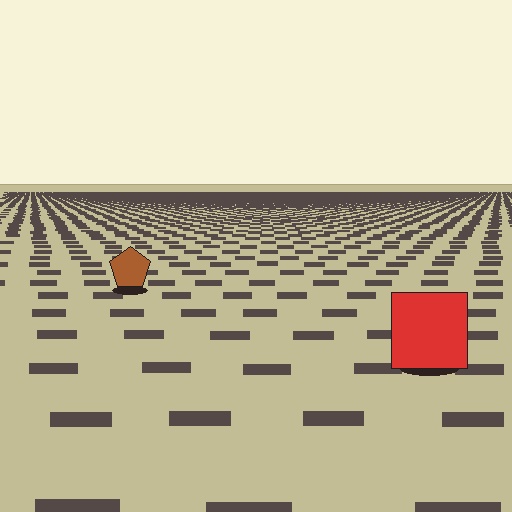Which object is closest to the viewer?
The red square is closest. The texture marks near it are larger and more spread out.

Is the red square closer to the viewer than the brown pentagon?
Yes. The red square is closer — you can tell from the texture gradient: the ground texture is coarser near it.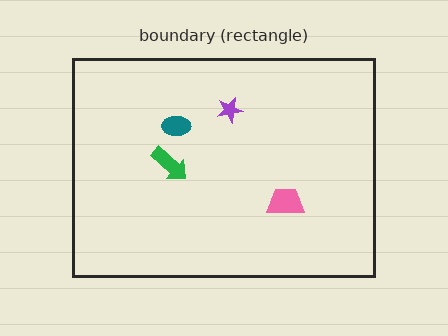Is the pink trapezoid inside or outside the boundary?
Inside.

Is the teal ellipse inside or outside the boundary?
Inside.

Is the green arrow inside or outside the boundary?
Inside.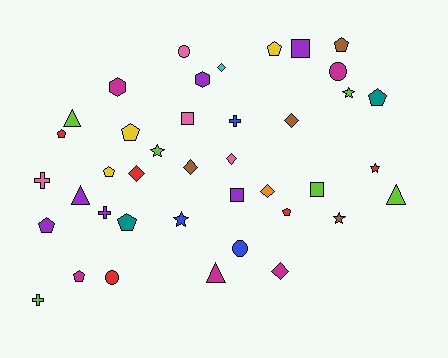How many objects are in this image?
There are 40 objects.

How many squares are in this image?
There are 4 squares.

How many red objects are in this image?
There are 5 red objects.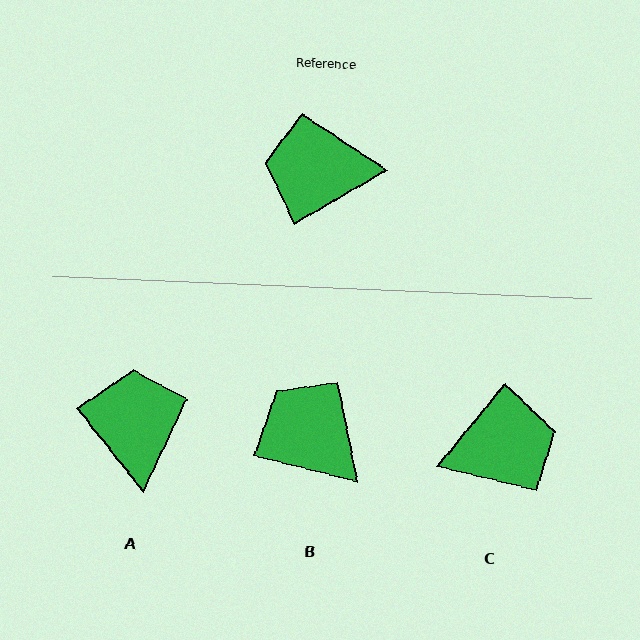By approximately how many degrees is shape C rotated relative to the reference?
Approximately 160 degrees clockwise.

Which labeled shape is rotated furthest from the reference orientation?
C, about 160 degrees away.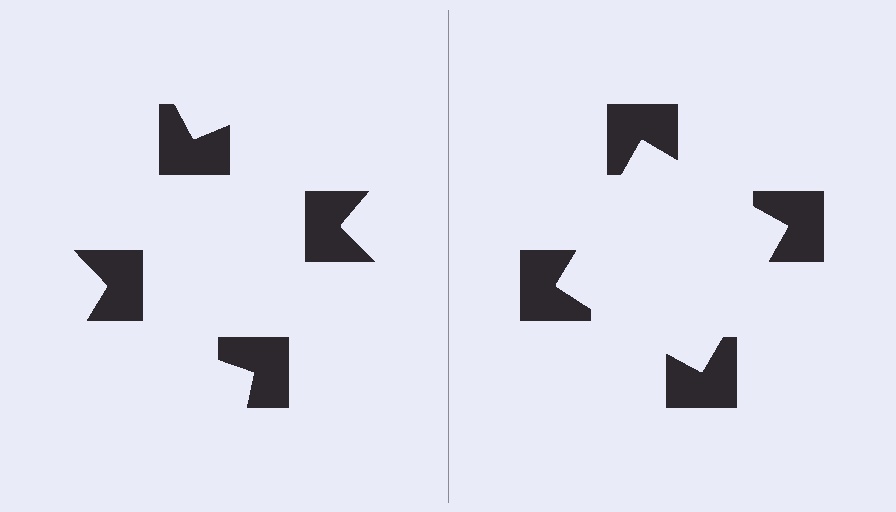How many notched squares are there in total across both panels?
8 — 4 on each side.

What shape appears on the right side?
An illusory square.